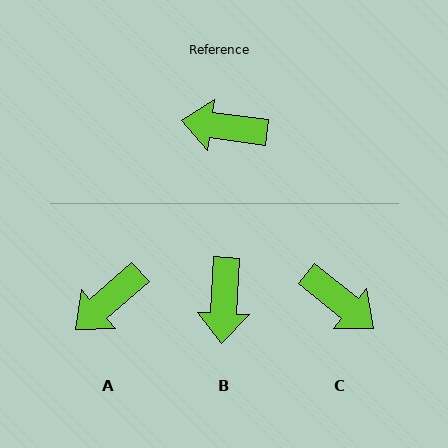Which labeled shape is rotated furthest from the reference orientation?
C, about 148 degrees away.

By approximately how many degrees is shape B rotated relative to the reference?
Approximately 94 degrees counter-clockwise.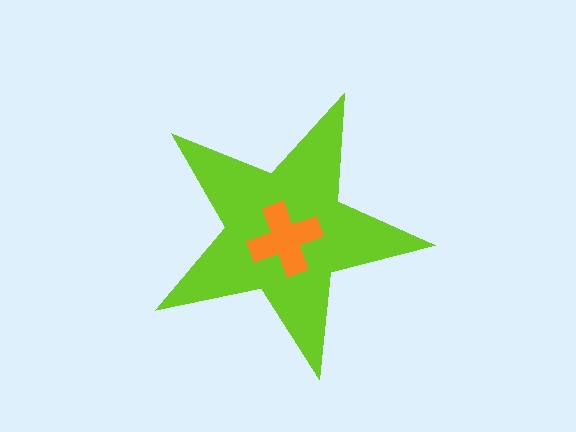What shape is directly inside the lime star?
The orange cross.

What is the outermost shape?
The lime star.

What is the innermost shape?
The orange cross.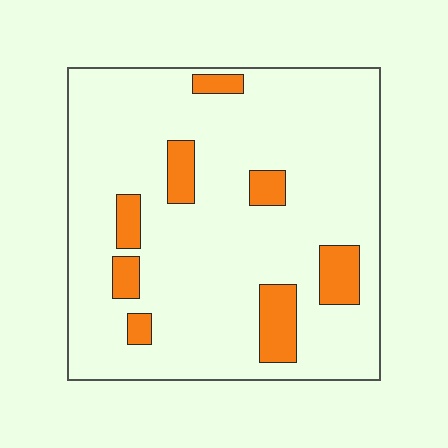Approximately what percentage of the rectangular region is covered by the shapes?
Approximately 15%.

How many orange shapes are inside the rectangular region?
8.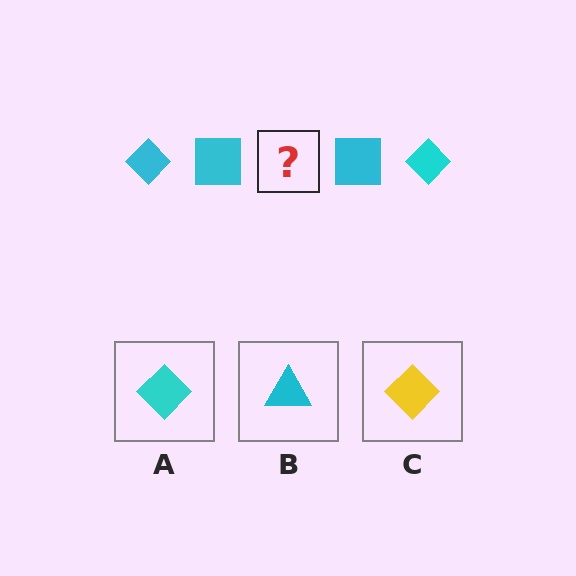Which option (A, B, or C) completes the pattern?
A.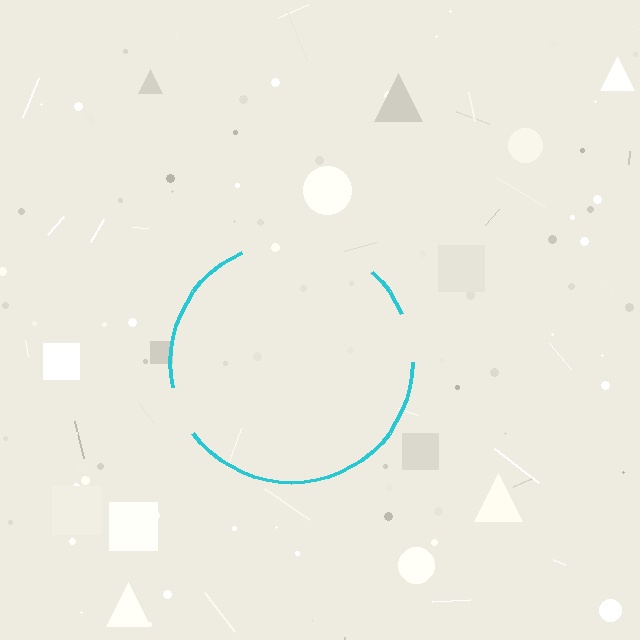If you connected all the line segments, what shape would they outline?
They would outline a circle.